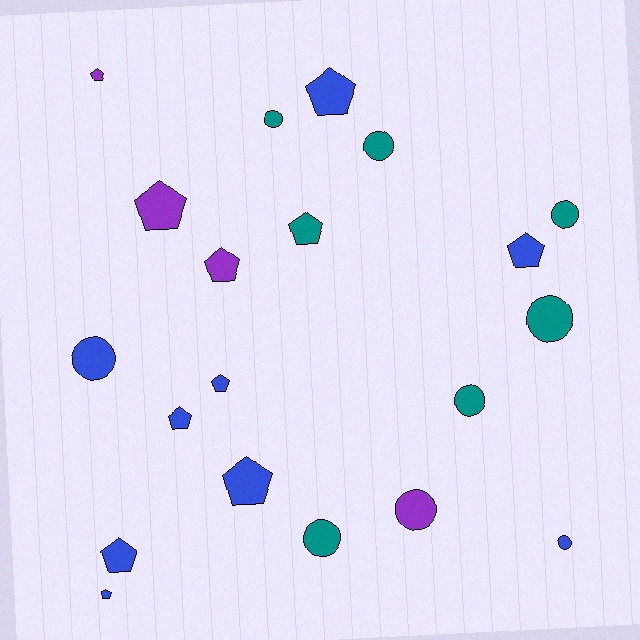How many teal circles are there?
There are 6 teal circles.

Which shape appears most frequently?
Pentagon, with 11 objects.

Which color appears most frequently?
Blue, with 9 objects.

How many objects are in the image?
There are 20 objects.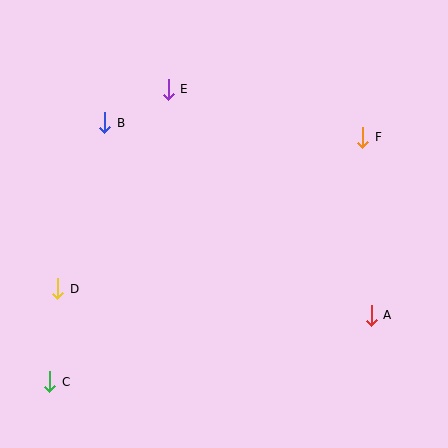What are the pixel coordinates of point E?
Point E is at (168, 89).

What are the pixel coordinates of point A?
Point A is at (371, 315).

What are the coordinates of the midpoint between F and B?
The midpoint between F and B is at (234, 130).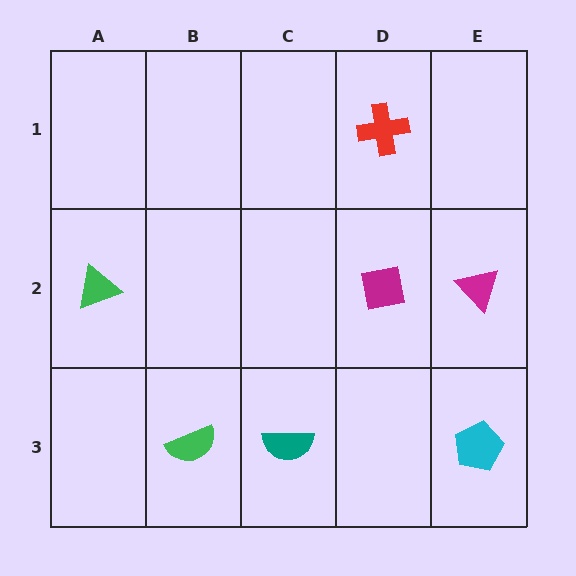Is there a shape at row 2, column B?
No, that cell is empty.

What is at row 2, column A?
A green triangle.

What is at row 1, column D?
A red cross.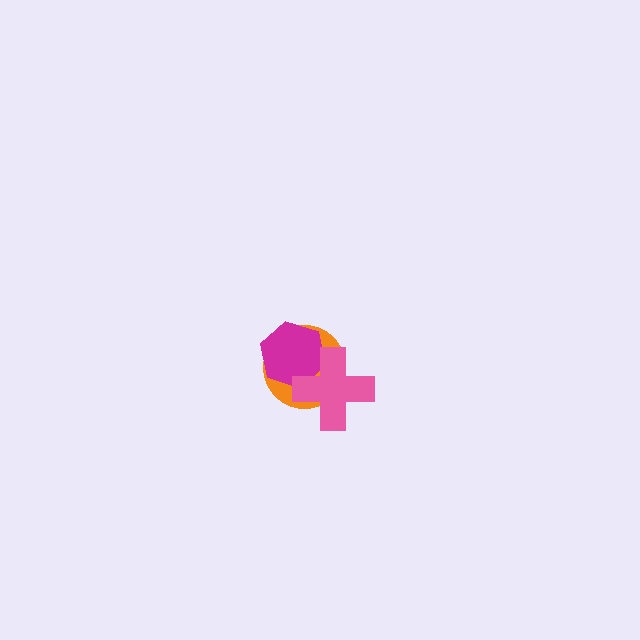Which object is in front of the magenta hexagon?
The pink cross is in front of the magenta hexagon.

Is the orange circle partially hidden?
Yes, it is partially covered by another shape.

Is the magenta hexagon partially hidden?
Yes, it is partially covered by another shape.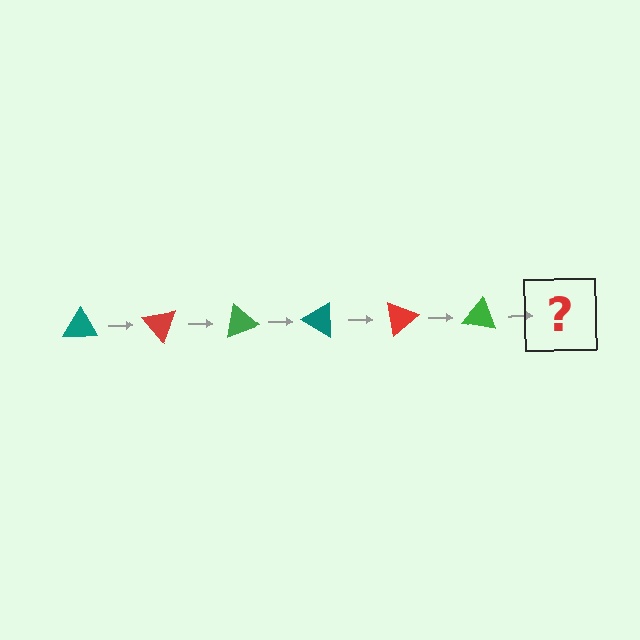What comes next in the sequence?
The next element should be a teal triangle, rotated 300 degrees from the start.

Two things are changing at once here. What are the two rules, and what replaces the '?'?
The two rules are that it rotates 50 degrees each step and the color cycles through teal, red, and green. The '?' should be a teal triangle, rotated 300 degrees from the start.